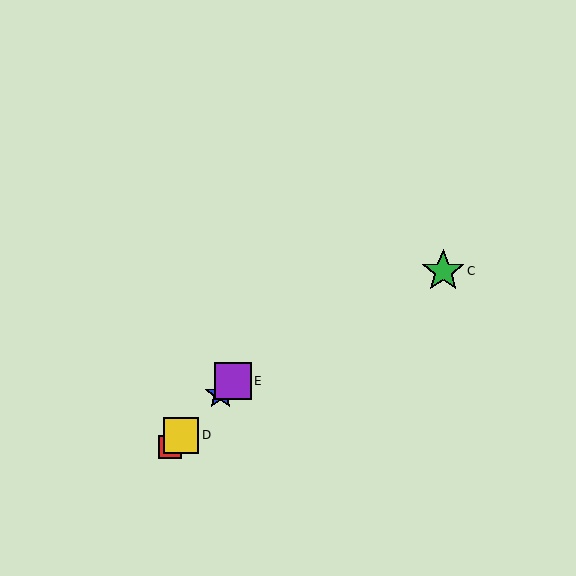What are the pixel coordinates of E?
Object E is at (233, 381).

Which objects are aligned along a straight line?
Objects A, B, D, E are aligned along a straight line.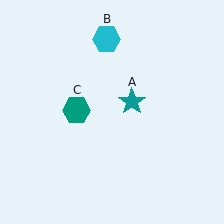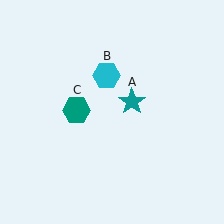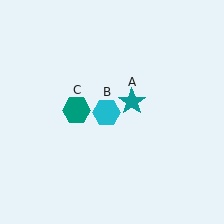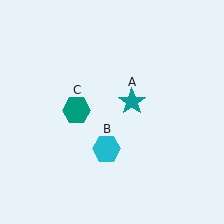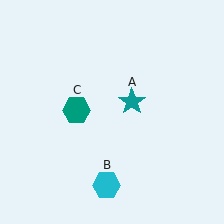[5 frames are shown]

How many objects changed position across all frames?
1 object changed position: cyan hexagon (object B).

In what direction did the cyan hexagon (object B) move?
The cyan hexagon (object B) moved down.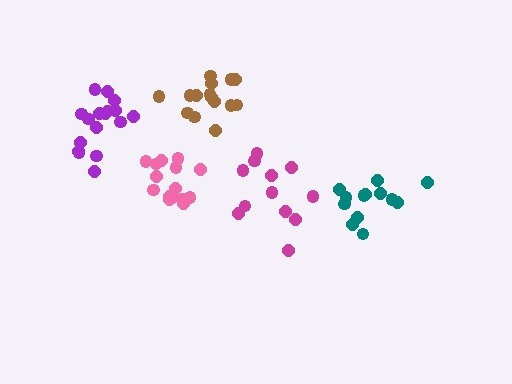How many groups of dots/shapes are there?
There are 5 groups.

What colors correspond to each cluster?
The clusters are colored: teal, pink, brown, magenta, purple.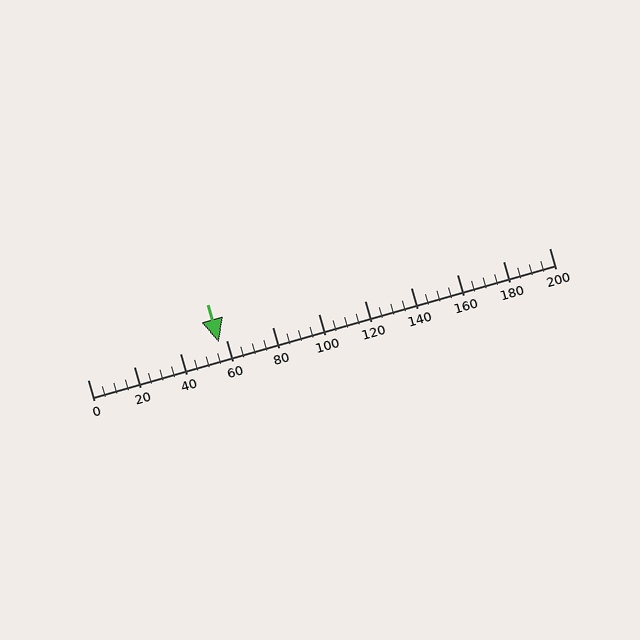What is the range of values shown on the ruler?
The ruler shows values from 0 to 200.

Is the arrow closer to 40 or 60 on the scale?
The arrow is closer to 60.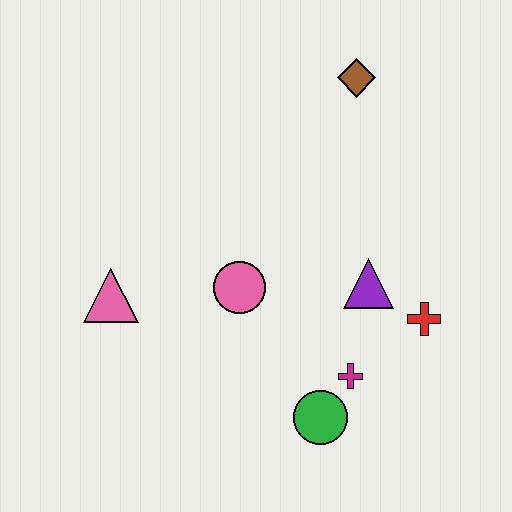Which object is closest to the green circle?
The magenta cross is closest to the green circle.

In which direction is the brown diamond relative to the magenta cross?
The brown diamond is above the magenta cross.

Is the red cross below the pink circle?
Yes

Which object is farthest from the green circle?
The brown diamond is farthest from the green circle.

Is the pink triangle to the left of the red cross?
Yes